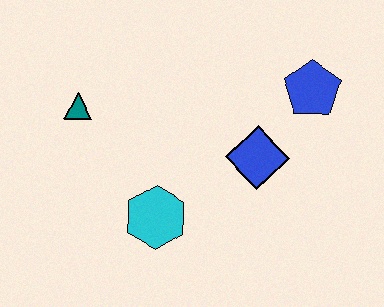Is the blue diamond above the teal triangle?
No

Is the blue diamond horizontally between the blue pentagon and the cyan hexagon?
Yes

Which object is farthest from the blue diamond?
The teal triangle is farthest from the blue diamond.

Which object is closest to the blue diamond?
The blue pentagon is closest to the blue diamond.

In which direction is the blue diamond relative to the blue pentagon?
The blue diamond is below the blue pentagon.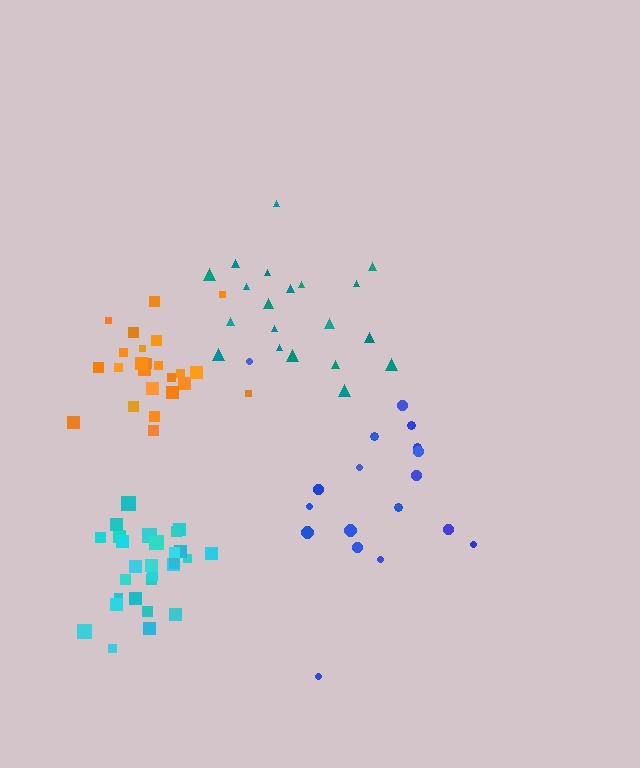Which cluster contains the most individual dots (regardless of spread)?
Cyan (29).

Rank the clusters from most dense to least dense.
cyan, orange, teal, blue.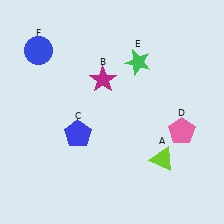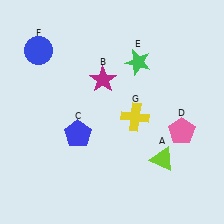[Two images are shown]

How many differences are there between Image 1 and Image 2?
There is 1 difference between the two images.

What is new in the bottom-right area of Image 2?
A yellow cross (G) was added in the bottom-right area of Image 2.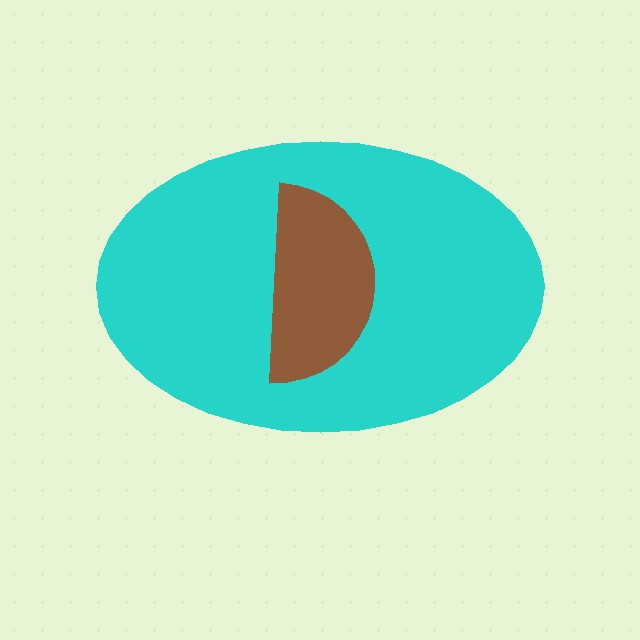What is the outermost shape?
The cyan ellipse.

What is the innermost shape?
The brown semicircle.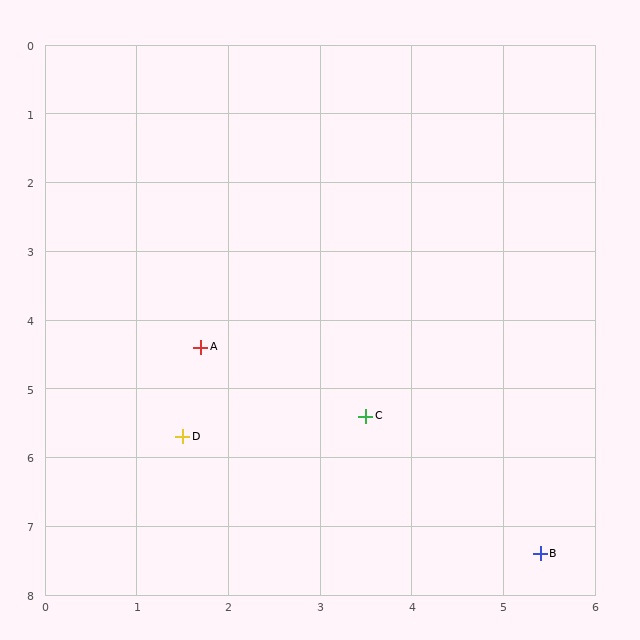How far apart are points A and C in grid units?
Points A and C are about 2.1 grid units apart.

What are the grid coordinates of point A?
Point A is at approximately (1.7, 4.4).